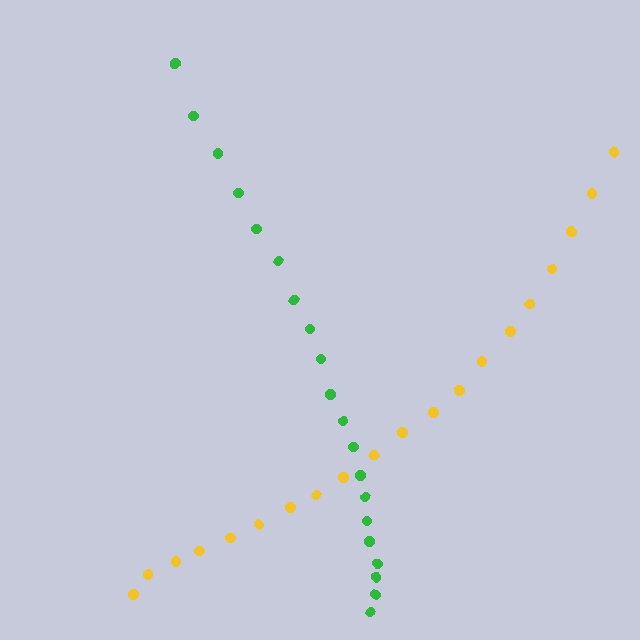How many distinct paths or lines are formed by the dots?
There are 2 distinct paths.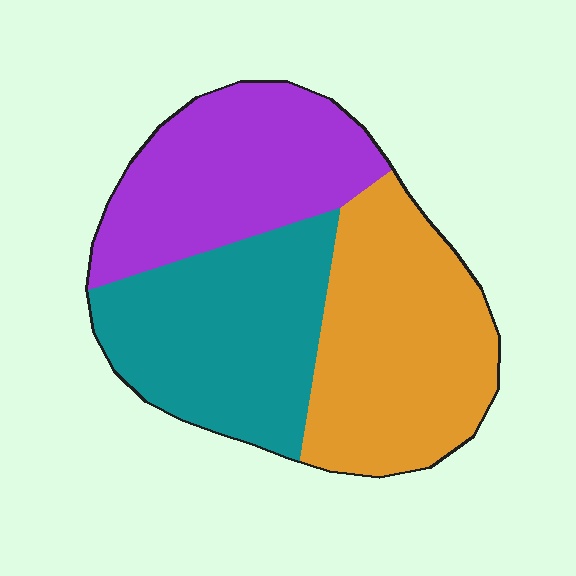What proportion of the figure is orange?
Orange covers around 35% of the figure.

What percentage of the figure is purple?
Purple covers roughly 30% of the figure.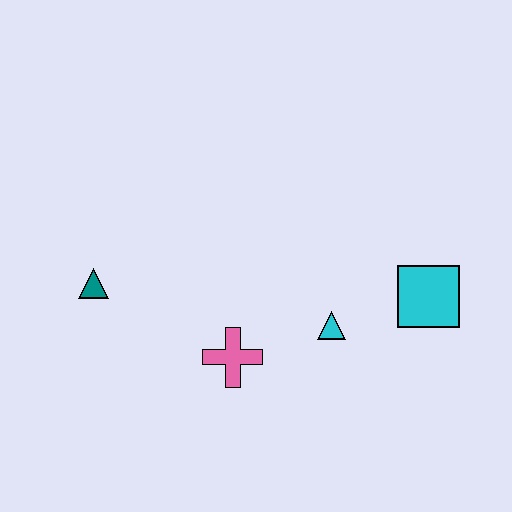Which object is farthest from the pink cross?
The cyan square is farthest from the pink cross.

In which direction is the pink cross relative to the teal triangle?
The pink cross is to the right of the teal triangle.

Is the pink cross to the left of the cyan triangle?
Yes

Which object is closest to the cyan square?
The cyan triangle is closest to the cyan square.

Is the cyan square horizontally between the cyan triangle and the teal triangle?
No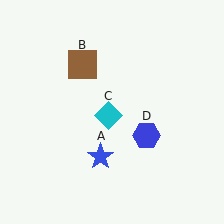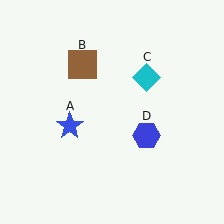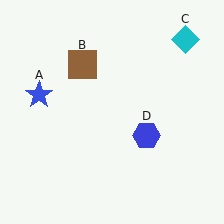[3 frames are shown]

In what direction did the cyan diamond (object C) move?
The cyan diamond (object C) moved up and to the right.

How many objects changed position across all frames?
2 objects changed position: blue star (object A), cyan diamond (object C).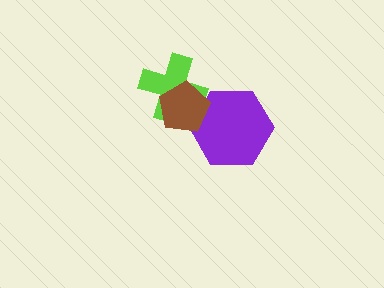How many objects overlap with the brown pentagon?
2 objects overlap with the brown pentagon.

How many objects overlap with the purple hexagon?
1 object overlaps with the purple hexagon.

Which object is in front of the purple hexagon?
The brown pentagon is in front of the purple hexagon.